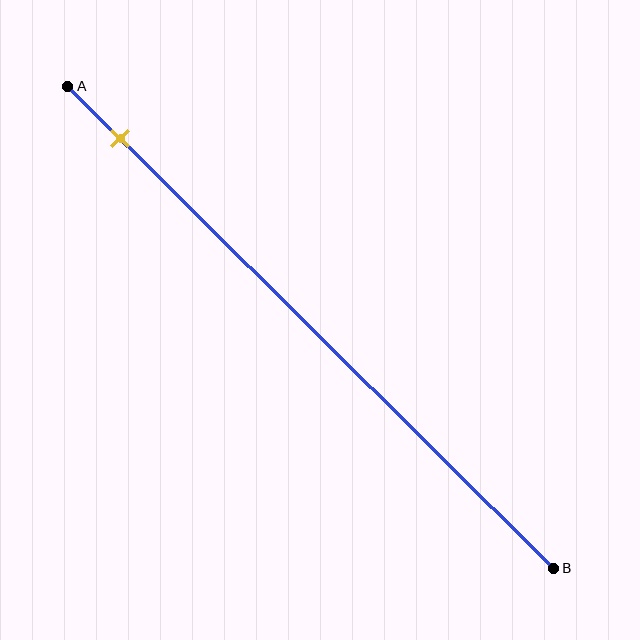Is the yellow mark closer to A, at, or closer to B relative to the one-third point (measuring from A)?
The yellow mark is closer to point A than the one-third point of segment AB.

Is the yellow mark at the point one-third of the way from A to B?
No, the mark is at about 10% from A, not at the 33% one-third point.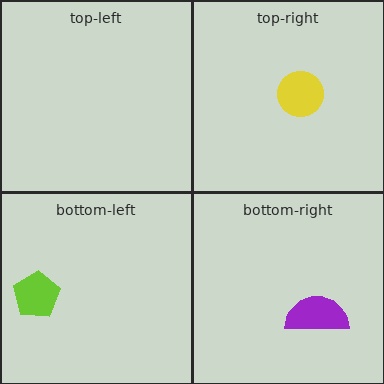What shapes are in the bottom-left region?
The lime pentagon.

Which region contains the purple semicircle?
The bottom-right region.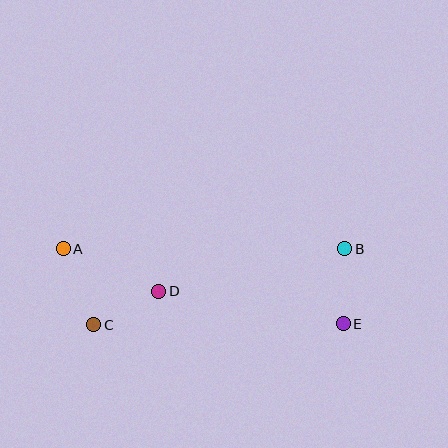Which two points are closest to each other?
Points C and D are closest to each other.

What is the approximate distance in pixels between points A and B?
The distance between A and B is approximately 282 pixels.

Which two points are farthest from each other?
Points A and E are farthest from each other.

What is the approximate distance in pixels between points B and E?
The distance between B and E is approximately 75 pixels.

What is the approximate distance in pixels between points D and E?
The distance between D and E is approximately 187 pixels.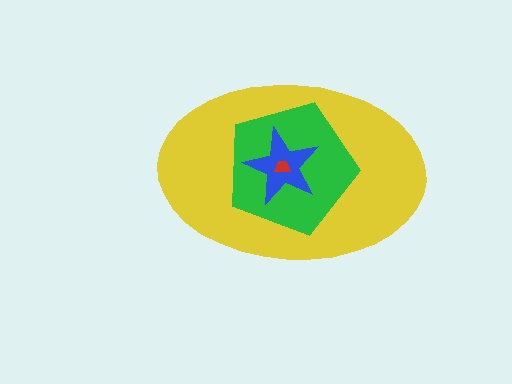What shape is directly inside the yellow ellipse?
The green pentagon.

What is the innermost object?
The red trapezoid.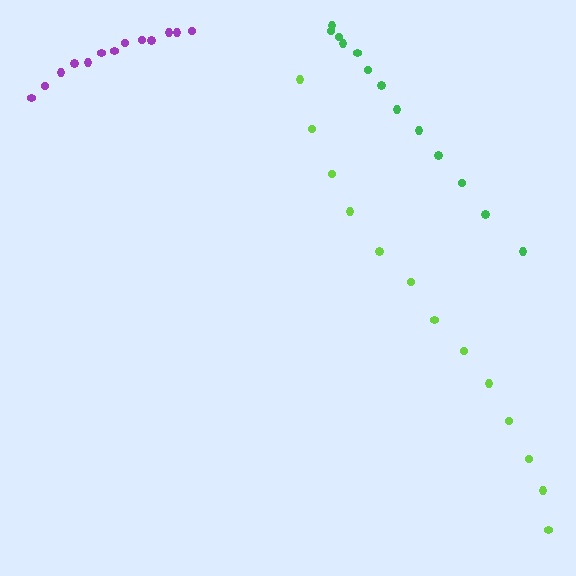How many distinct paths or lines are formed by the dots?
There are 3 distinct paths.